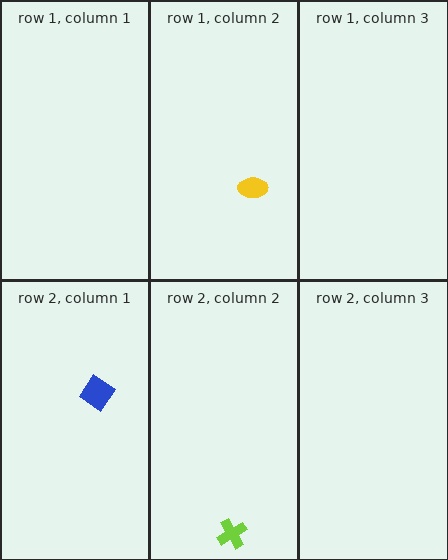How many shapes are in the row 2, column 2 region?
1.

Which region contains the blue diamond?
The row 2, column 1 region.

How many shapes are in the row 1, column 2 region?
1.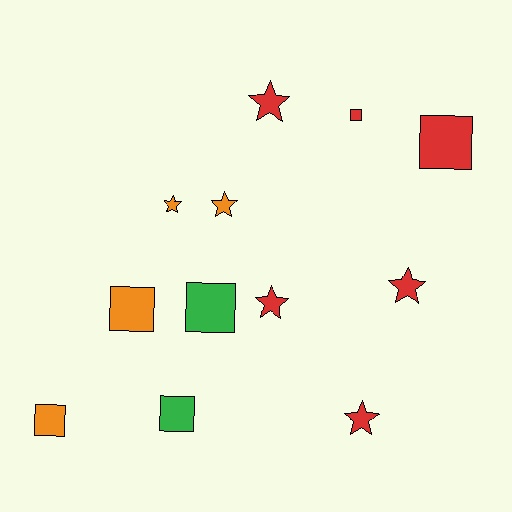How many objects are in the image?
There are 12 objects.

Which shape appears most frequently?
Star, with 6 objects.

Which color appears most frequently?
Red, with 6 objects.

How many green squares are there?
There are 2 green squares.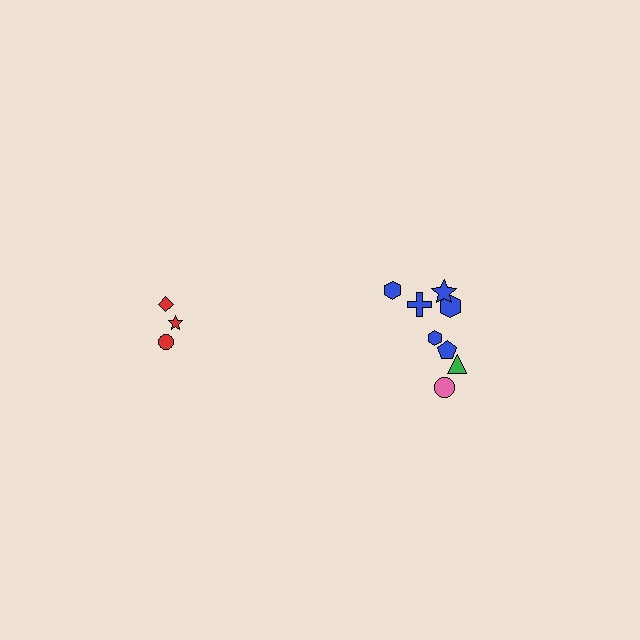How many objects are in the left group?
There are 3 objects.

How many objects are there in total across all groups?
There are 11 objects.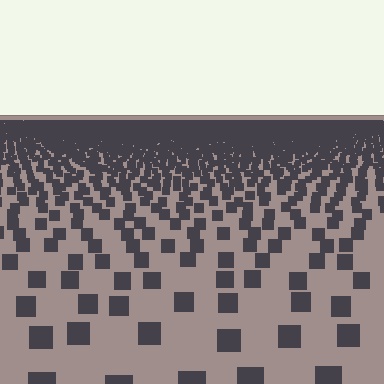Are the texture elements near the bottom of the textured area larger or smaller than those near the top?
Larger. Near the bottom, elements are closer to the viewer and appear at a bigger on-screen size.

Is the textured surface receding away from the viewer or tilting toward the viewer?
The surface is receding away from the viewer. Texture elements get smaller and denser toward the top.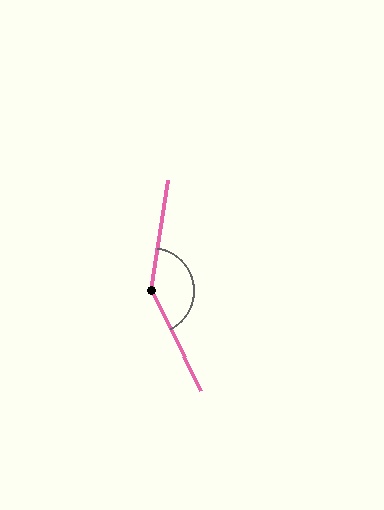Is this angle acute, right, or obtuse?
It is obtuse.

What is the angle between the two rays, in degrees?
Approximately 144 degrees.